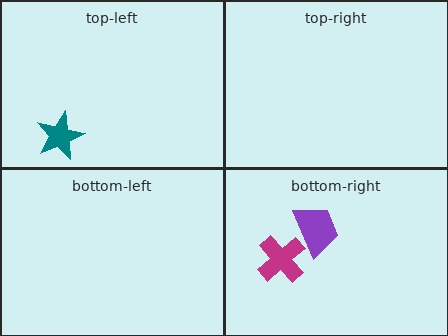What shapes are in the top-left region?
The teal star.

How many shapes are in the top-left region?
1.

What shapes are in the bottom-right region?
The magenta cross, the purple trapezoid.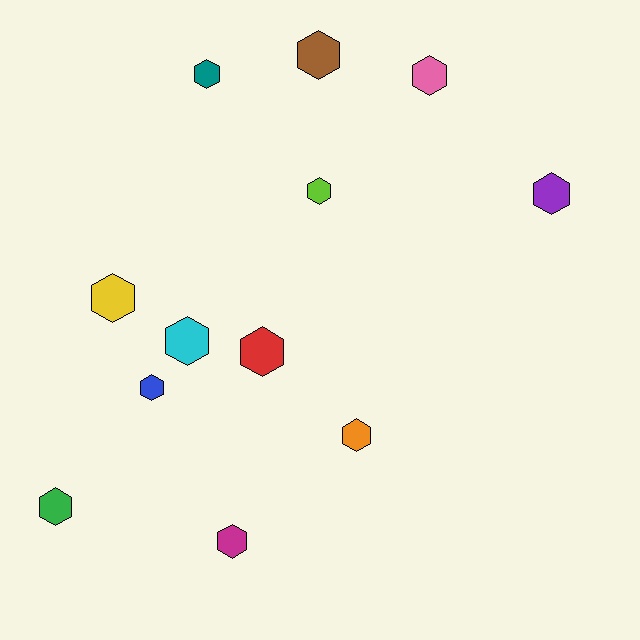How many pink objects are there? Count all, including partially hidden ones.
There is 1 pink object.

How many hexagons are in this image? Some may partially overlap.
There are 12 hexagons.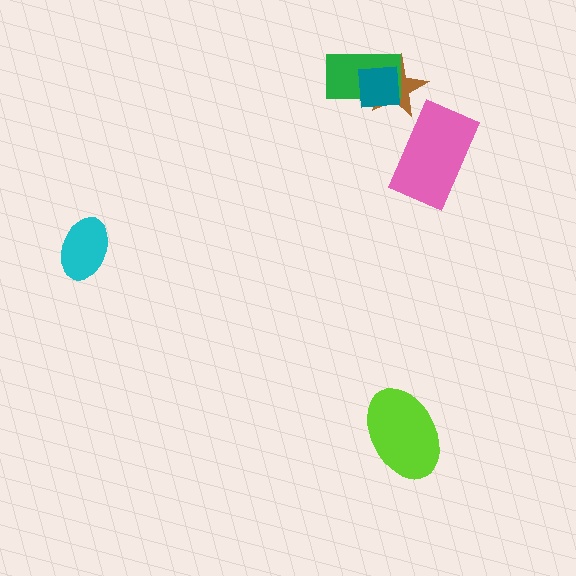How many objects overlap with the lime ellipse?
0 objects overlap with the lime ellipse.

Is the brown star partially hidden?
Yes, it is partially covered by another shape.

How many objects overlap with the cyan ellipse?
0 objects overlap with the cyan ellipse.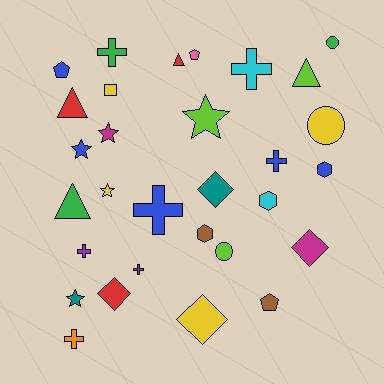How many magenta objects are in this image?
There are 2 magenta objects.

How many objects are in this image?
There are 30 objects.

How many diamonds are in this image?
There are 4 diamonds.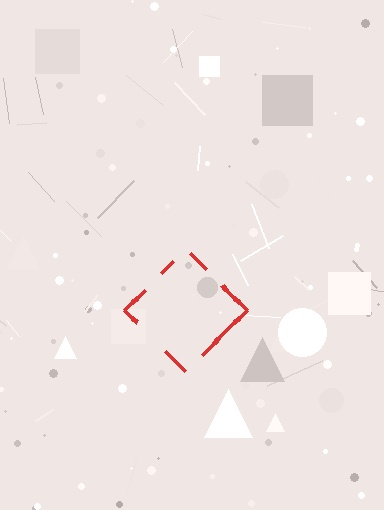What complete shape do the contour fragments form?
The contour fragments form a diamond.